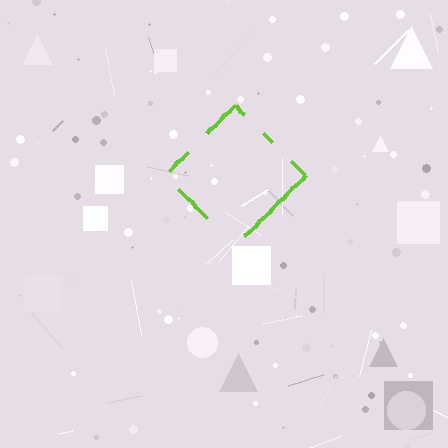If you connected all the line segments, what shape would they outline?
They would outline a diamond.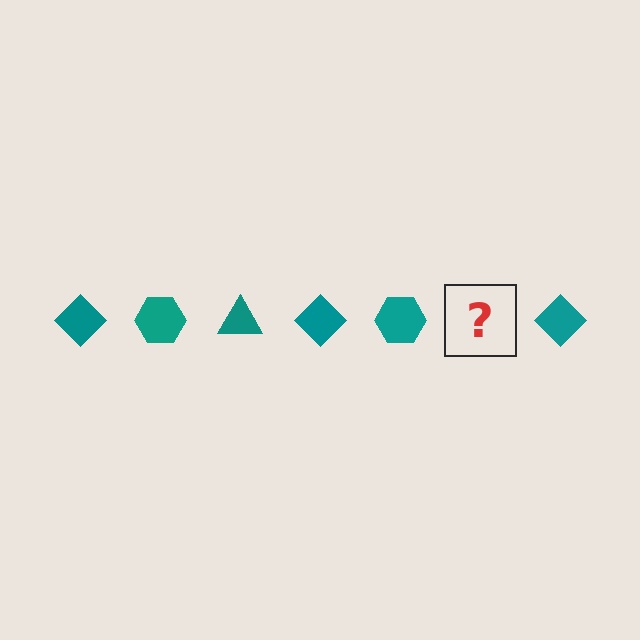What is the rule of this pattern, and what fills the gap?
The rule is that the pattern cycles through diamond, hexagon, triangle shapes in teal. The gap should be filled with a teal triangle.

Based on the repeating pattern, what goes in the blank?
The blank should be a teal triangle.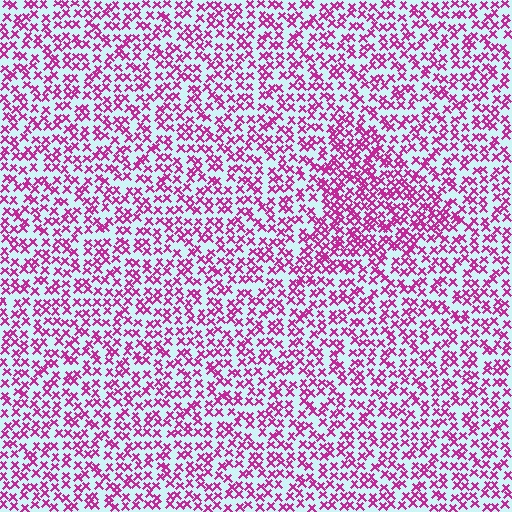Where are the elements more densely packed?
The elements are more densely packed inside the triangle boundary.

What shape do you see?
I see a triangle.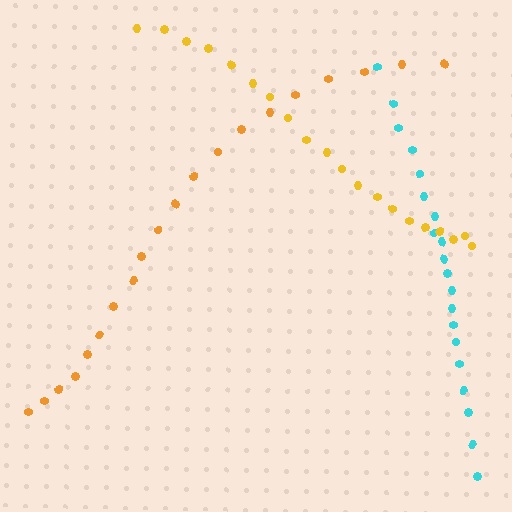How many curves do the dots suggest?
There are 3 distinct paths.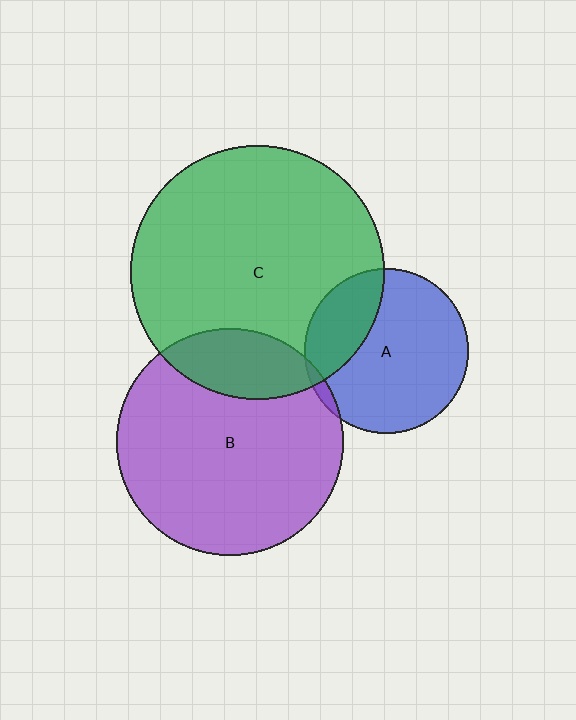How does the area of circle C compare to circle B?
Approximately 1.2 times.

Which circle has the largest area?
Circle C (green).